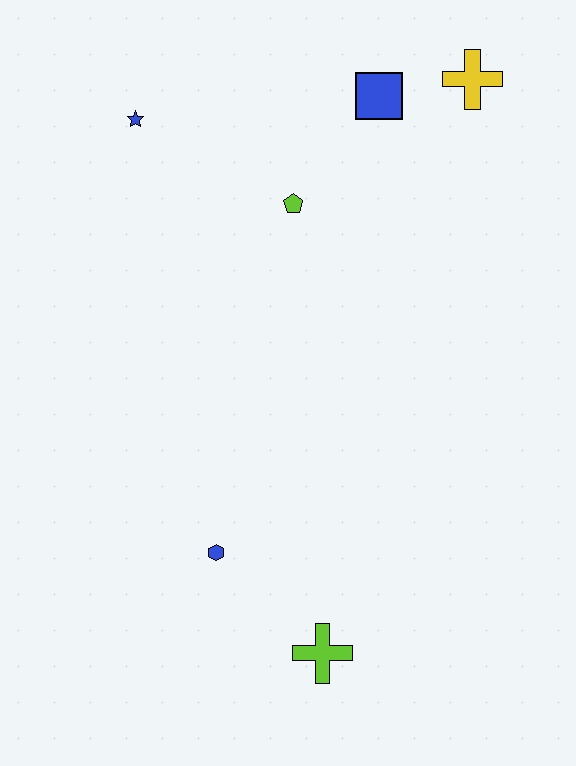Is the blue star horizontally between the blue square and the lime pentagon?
No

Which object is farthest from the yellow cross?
The lime cross is farthest from the yellow cross.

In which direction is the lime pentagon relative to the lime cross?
The lime pentagon is above the lime cross.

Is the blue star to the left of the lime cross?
Yes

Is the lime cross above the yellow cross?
No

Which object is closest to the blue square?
The yellow cross is closest to the blue square.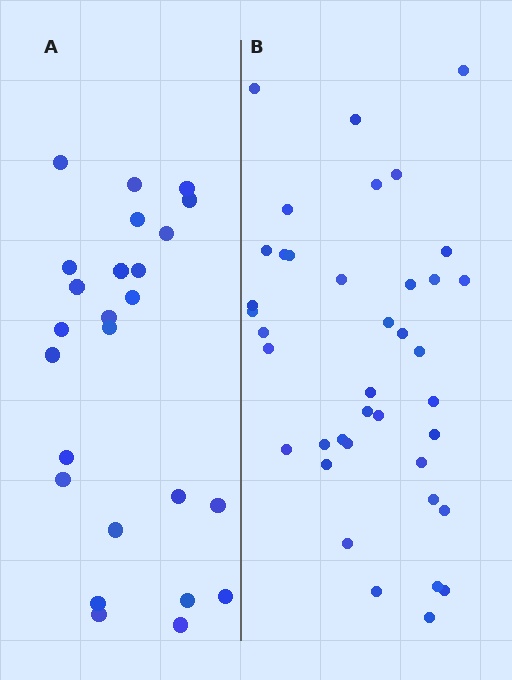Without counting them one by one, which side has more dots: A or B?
Region B (the right region) has more dots.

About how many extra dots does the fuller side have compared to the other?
Region B has approximately 15 more dots than region A.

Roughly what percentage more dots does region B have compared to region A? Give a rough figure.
About 55% more.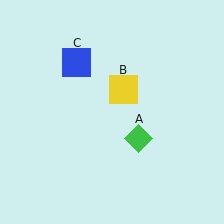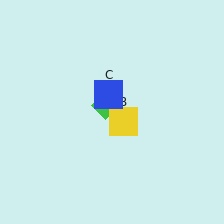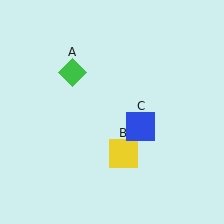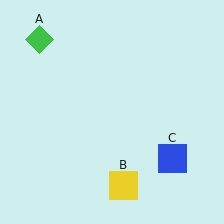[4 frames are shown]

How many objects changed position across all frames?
3 objects changed position: green diamond (object A), yellow square (object B), blue square (object C).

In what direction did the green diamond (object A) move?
The green diamond (object A) moved up and to the left.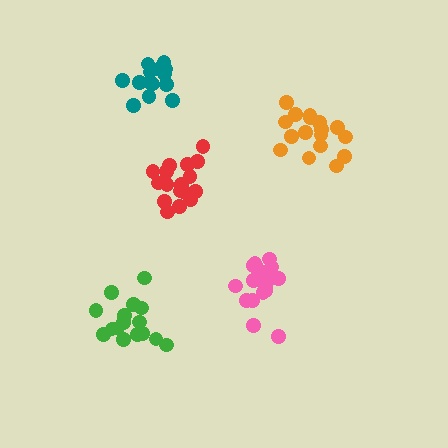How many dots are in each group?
Group 1: 17 dots, Group 2: 14 dots, Group 3: 16 dots, Group 4: 17 dots, Group 5: 17 dots (81 total).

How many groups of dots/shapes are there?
There are 5 groups.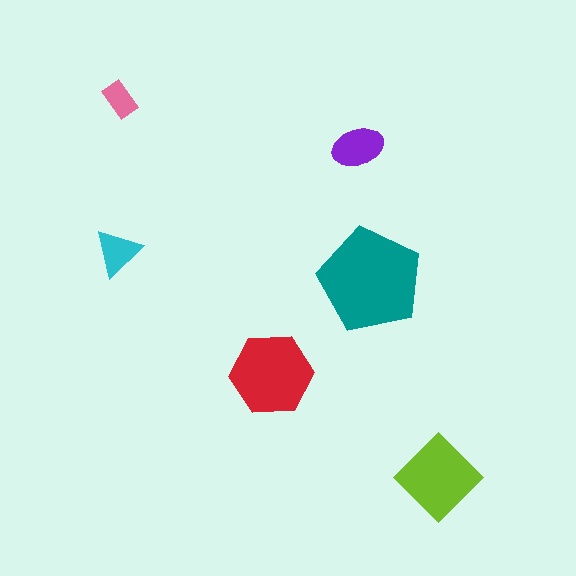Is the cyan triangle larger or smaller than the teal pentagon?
Smaller.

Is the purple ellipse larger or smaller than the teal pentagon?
Smaller.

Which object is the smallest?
The pink rectangle.